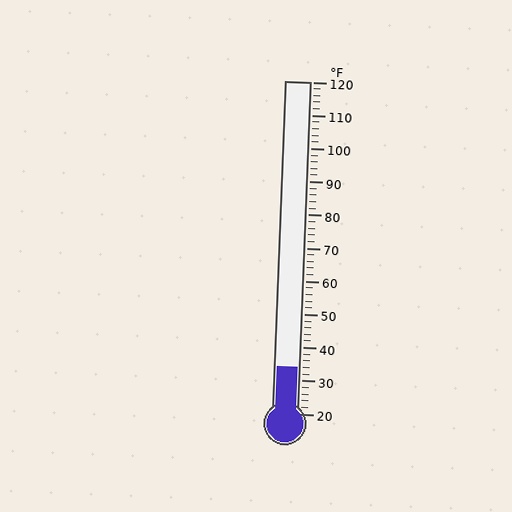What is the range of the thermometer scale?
The thermometer scale ranges from 20°F to 120°F.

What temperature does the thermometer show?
The thermometer shows approximately 34°F.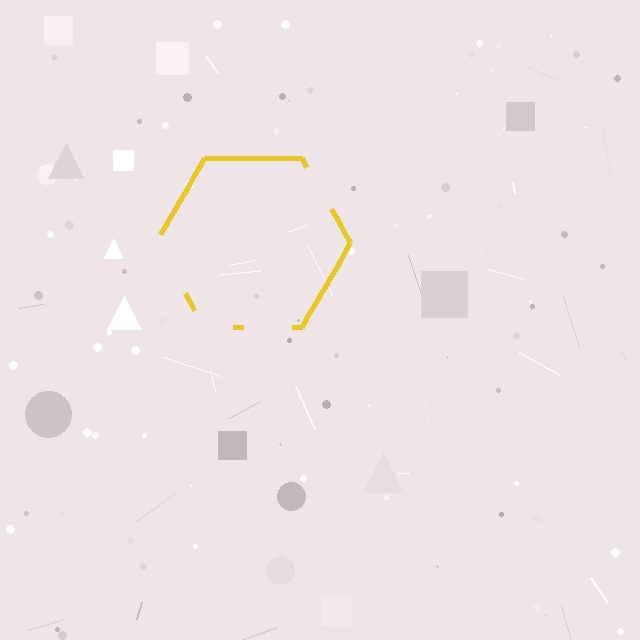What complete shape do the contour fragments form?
The contour fragments form a hexagon.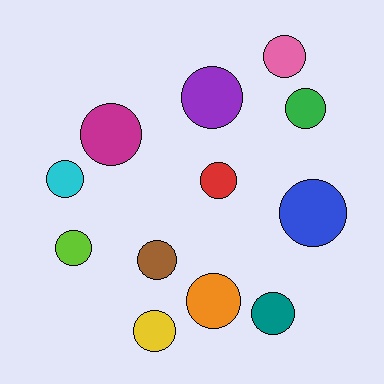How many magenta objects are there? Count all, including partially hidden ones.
There is 1 magenta object.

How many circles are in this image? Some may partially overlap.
There are 12 circles.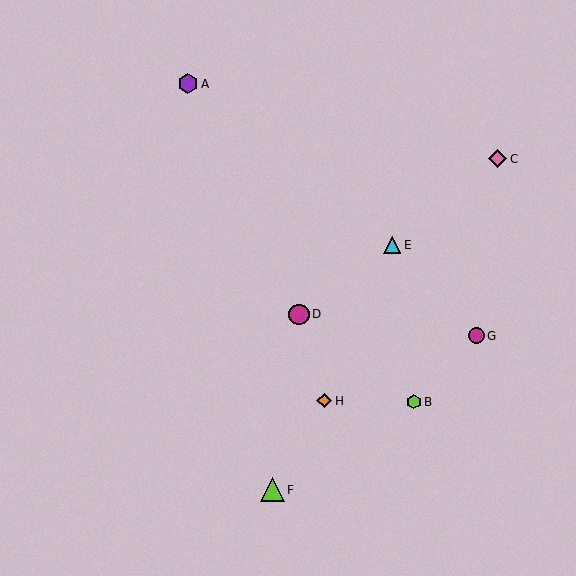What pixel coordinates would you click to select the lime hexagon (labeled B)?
Click at (414, 402) to select the lime hexagon B.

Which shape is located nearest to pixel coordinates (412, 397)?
The lime hexagon (labeled B) at (414, 402) is nearest to that location.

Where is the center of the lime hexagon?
The center of the lime hexagon is at (414, 402).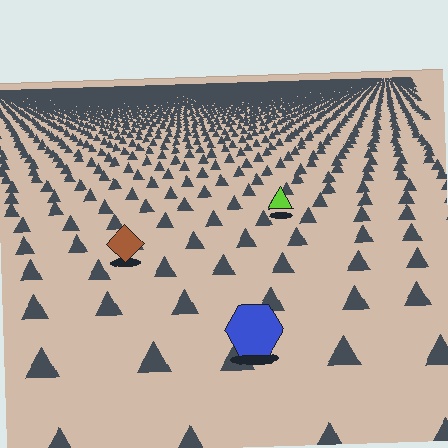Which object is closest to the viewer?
The blue hexagon is closest. The texture marks near it are larger and more spread out.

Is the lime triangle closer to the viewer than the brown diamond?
No. The brown diamond is closer — you can tell from the texture gradient: the ground texture is coarser near it.